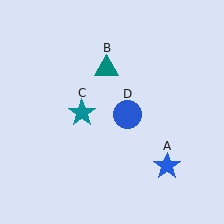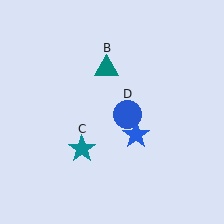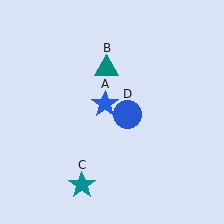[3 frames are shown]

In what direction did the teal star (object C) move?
The teal star (object C) moved down.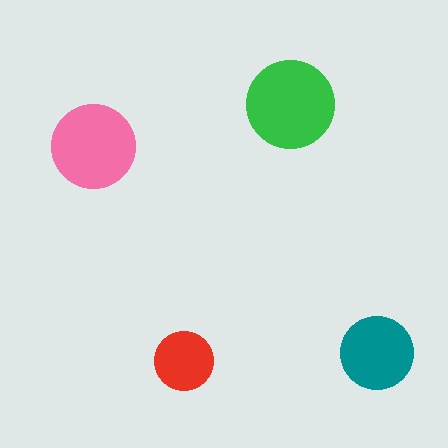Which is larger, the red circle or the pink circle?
The pink one.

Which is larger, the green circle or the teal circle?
The green one.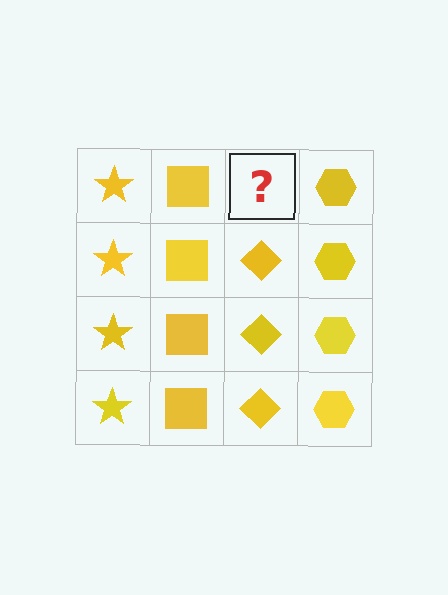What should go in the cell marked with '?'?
The missing cell should contain a yellow diamond.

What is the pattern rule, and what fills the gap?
The rule is that each column has a consistent shape. The gap should be filled with a yellow diamond.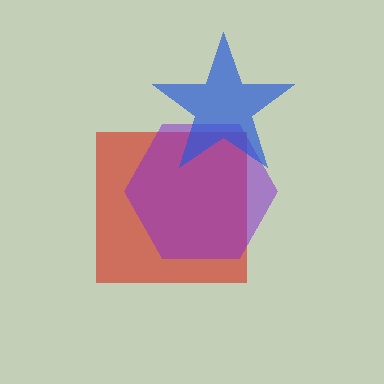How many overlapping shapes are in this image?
There are 3 overlapping shapes in the image.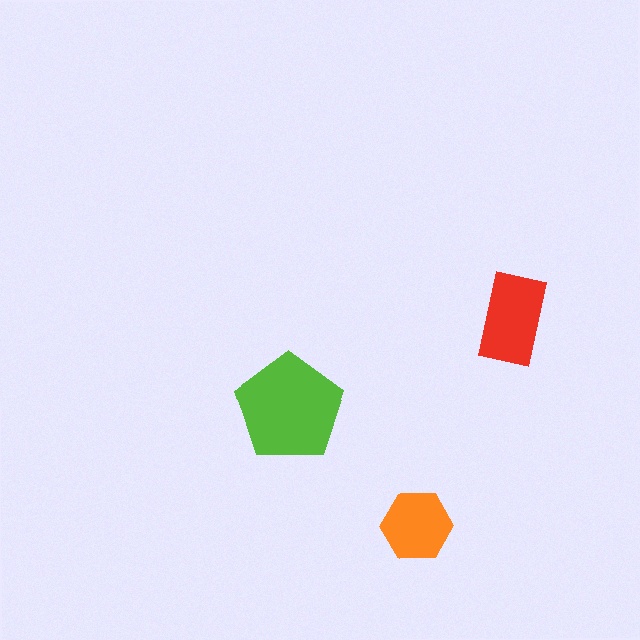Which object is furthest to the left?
The lime pentagon is leftmost.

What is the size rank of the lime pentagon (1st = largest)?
1st.